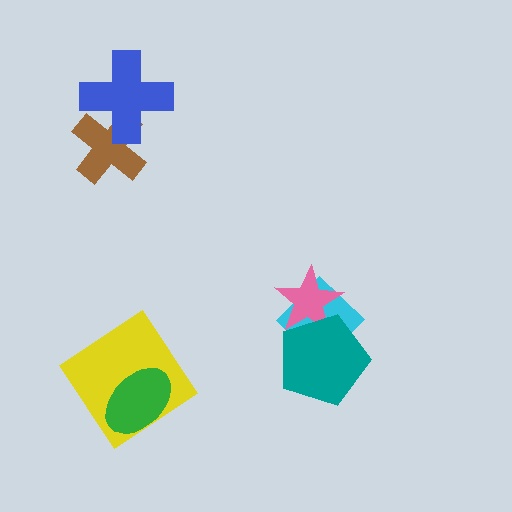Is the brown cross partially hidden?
Yes, it is partially covered by another shape.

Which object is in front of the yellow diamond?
The green ellipse is in front of the yellow diamond.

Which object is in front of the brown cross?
The blue cross is in front of the brown cross.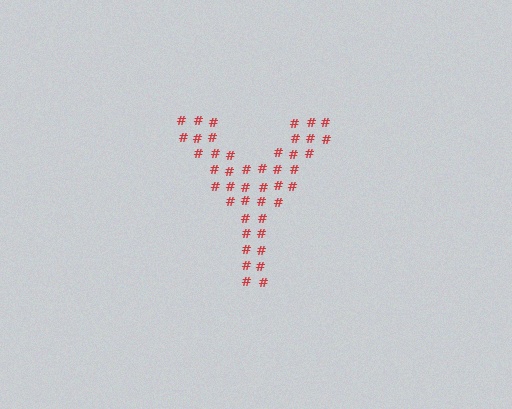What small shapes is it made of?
It is made of small hash symbols.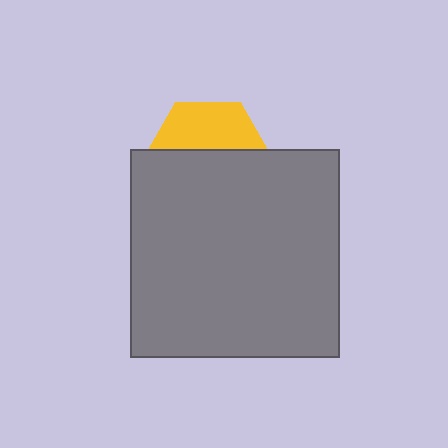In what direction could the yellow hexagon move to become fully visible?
The yellow hexagon could move up. That would shift it out from behind the gray square entirely.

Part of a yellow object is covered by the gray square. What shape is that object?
It is a hexagon.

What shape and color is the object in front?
The object in front is a gray square.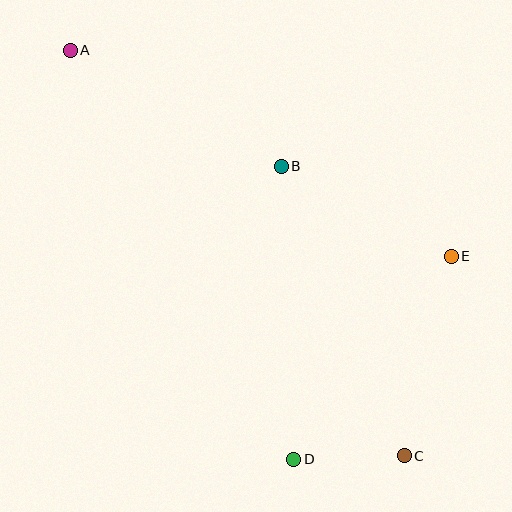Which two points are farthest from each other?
Points A and C are farthest from each other.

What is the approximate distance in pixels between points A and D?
The distance between A and D is approximately 466 pixels.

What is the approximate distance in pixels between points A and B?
The distance between A and B is approximately 241 pixels.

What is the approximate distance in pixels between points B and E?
The distance between B and E is approximately 193 pixels.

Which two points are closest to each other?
Points C and D are closest to each other.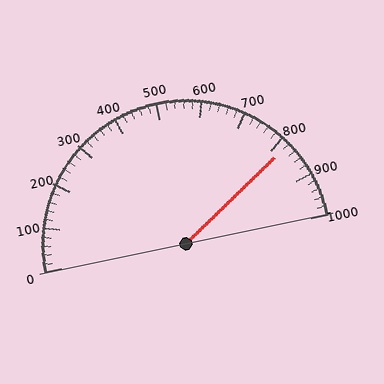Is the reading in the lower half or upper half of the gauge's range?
The reading is in the upper half of the range (0 to 1000).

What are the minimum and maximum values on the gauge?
The gauge ranges from 0 to 1000.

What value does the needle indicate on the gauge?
The needle indicates approximately 820.